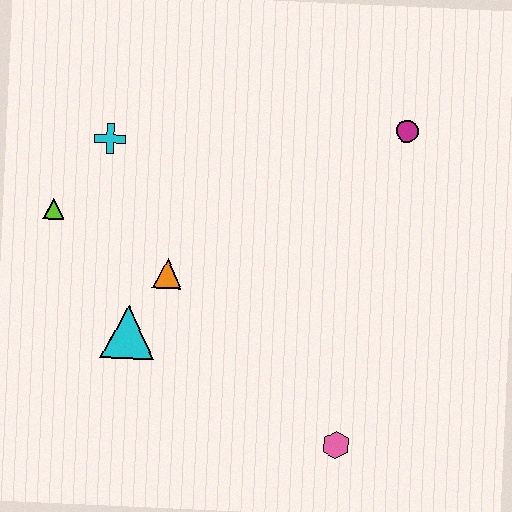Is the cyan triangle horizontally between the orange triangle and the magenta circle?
No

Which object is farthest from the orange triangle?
The magenta circle is farthest from the orange triangle.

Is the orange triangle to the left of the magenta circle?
Yes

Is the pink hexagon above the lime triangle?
No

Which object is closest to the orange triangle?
The cyan triangle is closest to the orange triangle.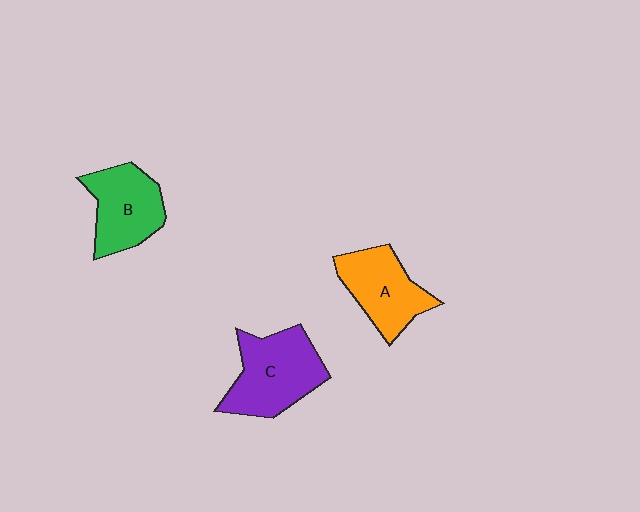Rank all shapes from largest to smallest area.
From largest to smallest: C (purple), A (orange), B (green).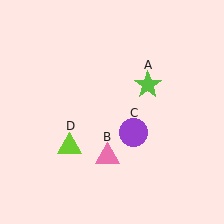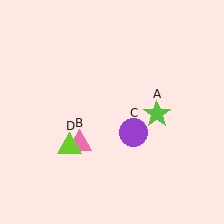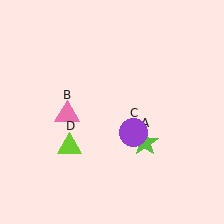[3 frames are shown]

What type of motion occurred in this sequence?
The lime star (object A), pink triangle (object B) rotated clockwise around the center of the scene.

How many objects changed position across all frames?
2 objects changed position: lime star (object A), pink triangle (object B).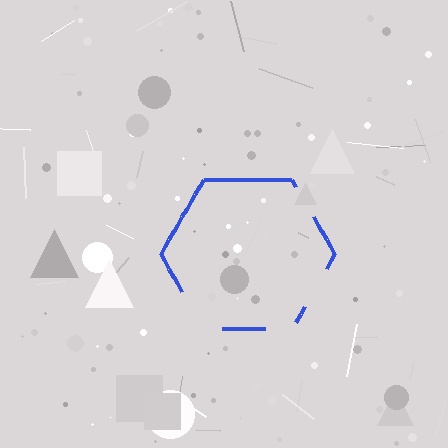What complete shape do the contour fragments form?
The contour fragments form a hexagon.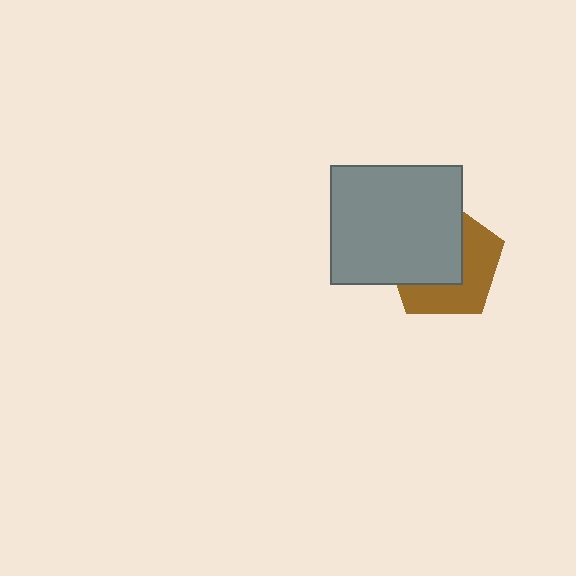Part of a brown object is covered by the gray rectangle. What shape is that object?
It is a pentagon.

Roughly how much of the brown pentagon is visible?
About half of it is visible (roughly 46%).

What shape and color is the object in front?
The object in front is a gray rectangle.